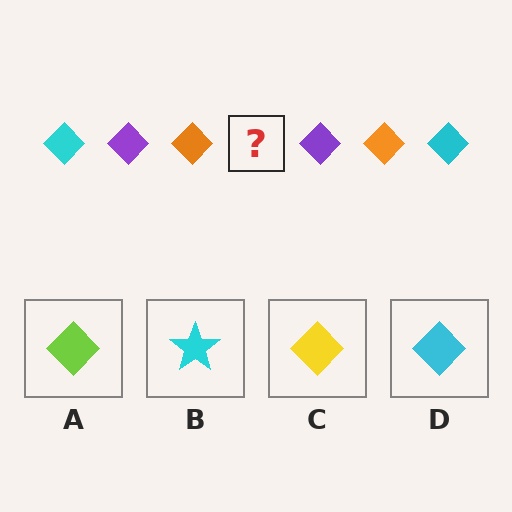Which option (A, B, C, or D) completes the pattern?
D.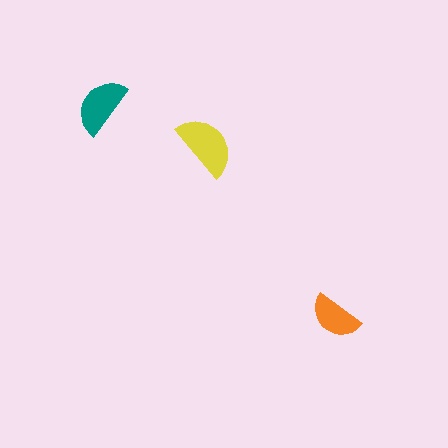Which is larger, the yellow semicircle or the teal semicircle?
The yellow one.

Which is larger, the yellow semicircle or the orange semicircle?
The yellow one.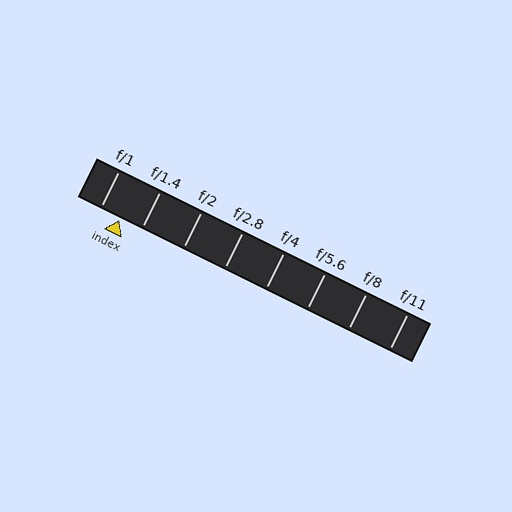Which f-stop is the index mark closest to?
The index mark is closest to f/1.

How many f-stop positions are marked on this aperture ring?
There are 8 f-stop positions marked.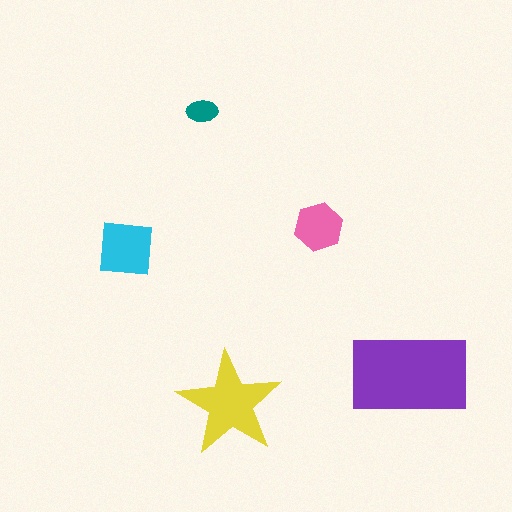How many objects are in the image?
There are 5 objects in the image.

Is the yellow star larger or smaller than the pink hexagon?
Larger.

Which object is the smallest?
The teal ellipse.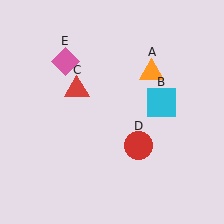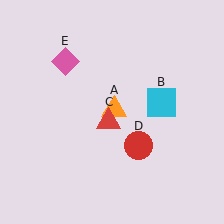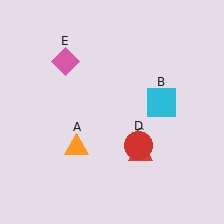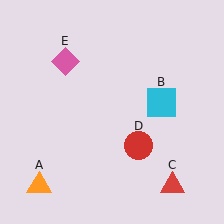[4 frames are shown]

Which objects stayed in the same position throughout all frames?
Cyan square (object B) and red circle (object D) and pink diamond (object E) remained stationary.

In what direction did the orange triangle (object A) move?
The orange triangle (object A) moved down and to the left.